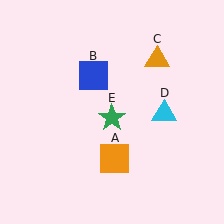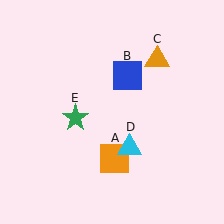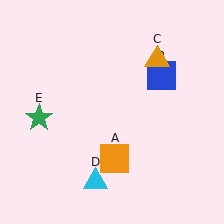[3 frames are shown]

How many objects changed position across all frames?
3 objects changed position: blue square (object B), cyan triangle (object D), green star (object E).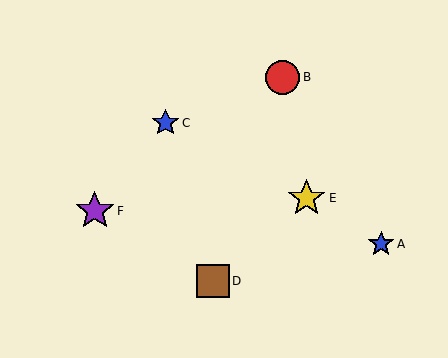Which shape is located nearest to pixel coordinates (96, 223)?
The purple star (labeled F) at (95, 211) is nearest to that location.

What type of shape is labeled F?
Shape F is a purple star.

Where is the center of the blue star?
The center of the blue star is at (165, 123).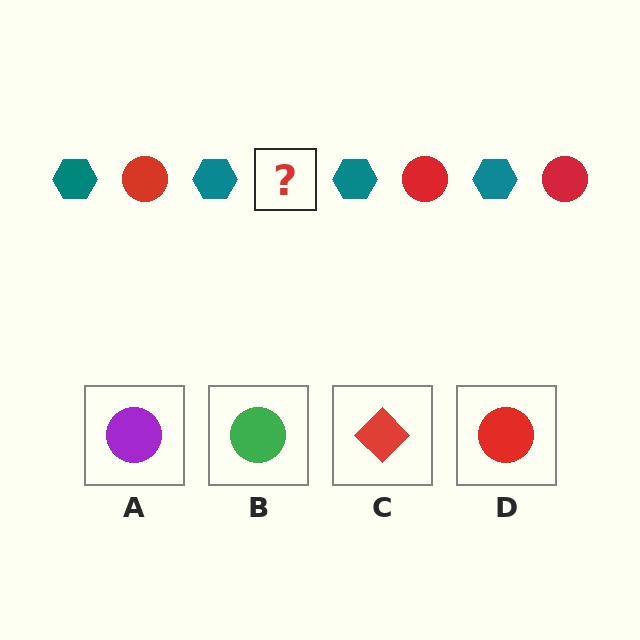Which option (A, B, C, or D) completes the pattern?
D.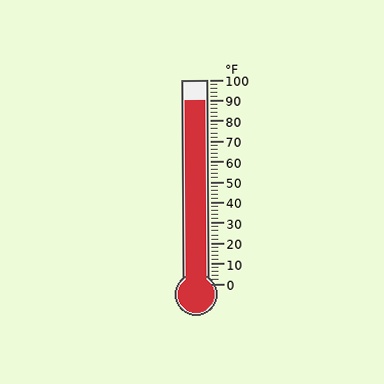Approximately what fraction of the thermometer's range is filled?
The thermometer is filled to approximately 90% of its range.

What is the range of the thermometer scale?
The thermometer scale ranges from 0°F to 100°F.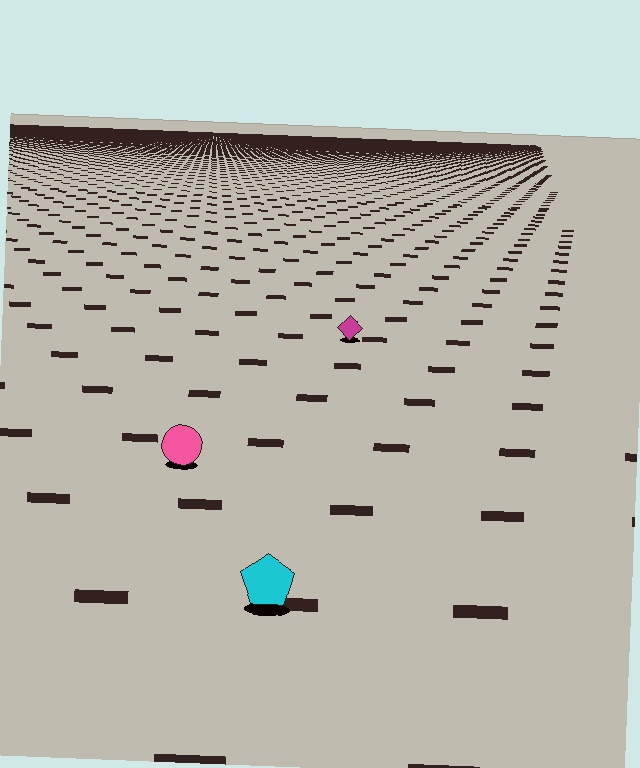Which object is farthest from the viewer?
The magenta diamond is farthest from the viewer. It appears smaller and the ground texture around it is denser.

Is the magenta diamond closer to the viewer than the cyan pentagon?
No. The cyan pentagon is closer — you can tell from the texture gradient: the ground texture is coarser near it.